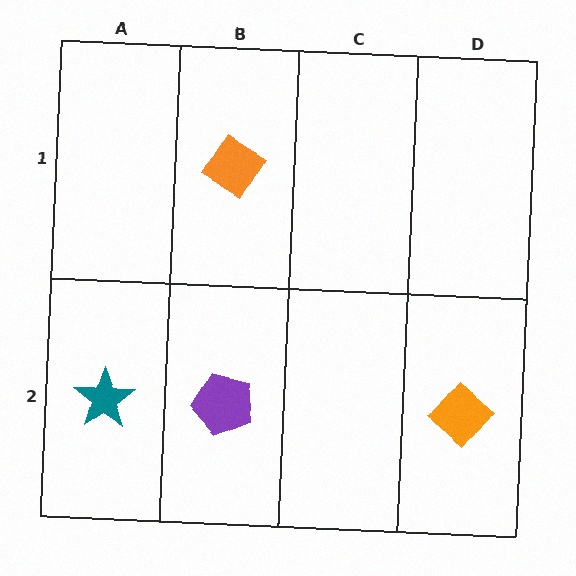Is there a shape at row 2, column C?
No, that cell is empty.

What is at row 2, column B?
A purple pentagon.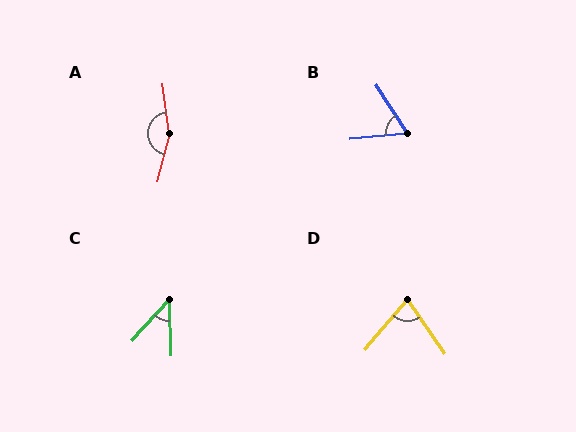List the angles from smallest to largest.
C (44°), B (62°), D (75°), A (158°).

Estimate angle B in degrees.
Approximately 62 degrees.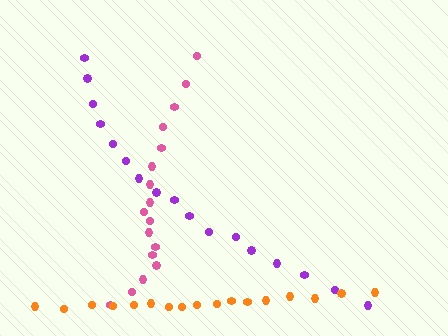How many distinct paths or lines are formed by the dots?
There are 3 distinct paths.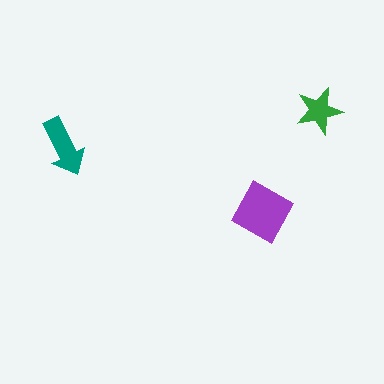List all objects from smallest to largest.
The green star, the teal arrow, the purple diamond.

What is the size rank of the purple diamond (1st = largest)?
1st.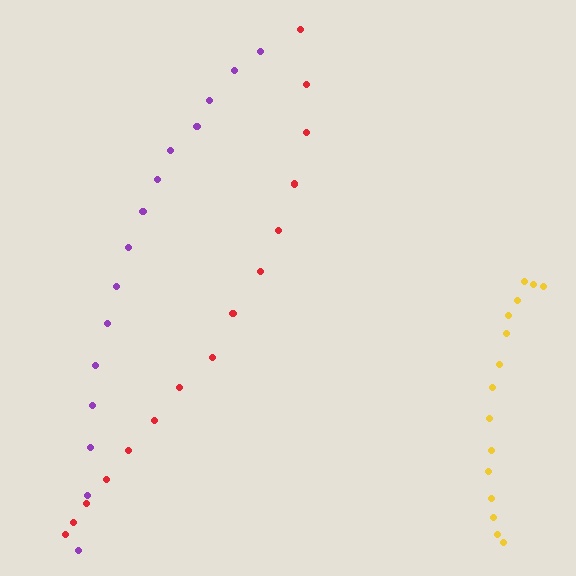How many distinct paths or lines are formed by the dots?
There are 3 distinct paths.